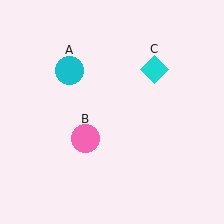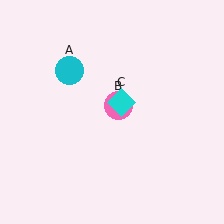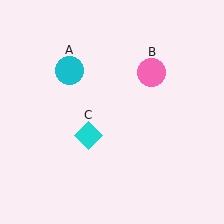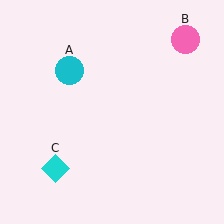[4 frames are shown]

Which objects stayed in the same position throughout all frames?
Cyan circle (object A) remained stationary.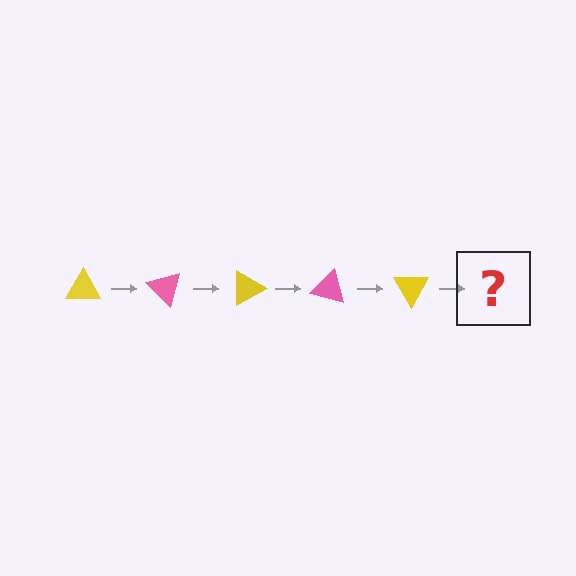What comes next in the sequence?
The next element should be a pink triangle, rotated 225 degrees from the start.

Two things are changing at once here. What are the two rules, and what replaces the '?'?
The two rules are that it rotates 45 degrees each step and the color cycles through yellow and pink. The '?' should be a pink triangle, rotated 225 degrees from the start.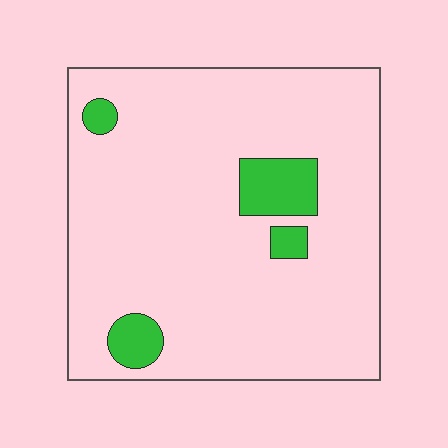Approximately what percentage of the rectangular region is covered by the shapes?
Approximately 10%.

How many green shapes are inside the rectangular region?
4.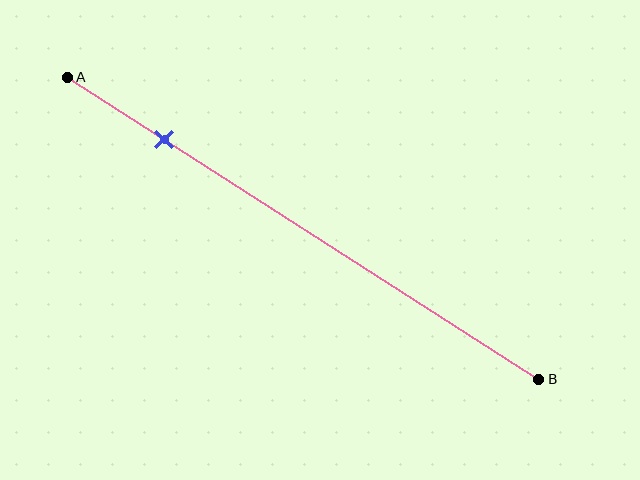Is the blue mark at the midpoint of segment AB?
No, the mark is at about 20% from A, not at the 50% midpoint.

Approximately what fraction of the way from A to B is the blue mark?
The blue mark is approximately 20% of the way from A to B.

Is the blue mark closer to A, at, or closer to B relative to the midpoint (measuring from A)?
The blue mark is closer to point A than the midpoint of segment AB.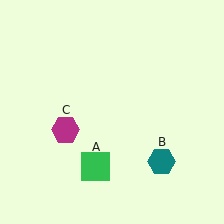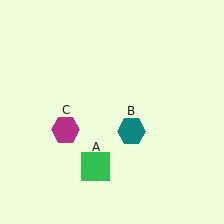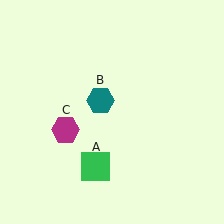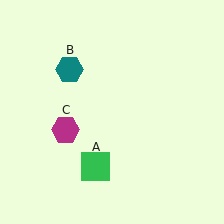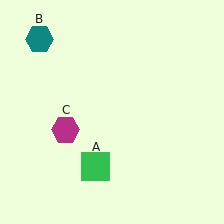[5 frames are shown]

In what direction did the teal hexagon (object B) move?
The teal hexagon (object B) moved up and to the left.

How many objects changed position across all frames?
1 object changed position: teal hexagon (object B).